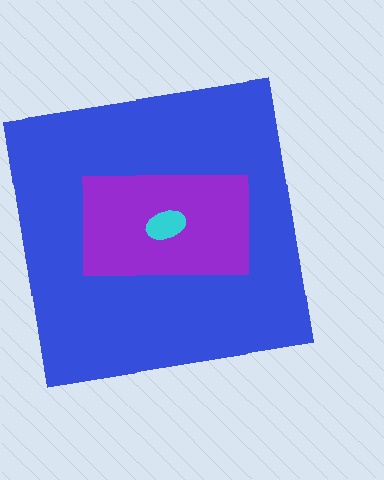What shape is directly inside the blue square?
The purple rectangle.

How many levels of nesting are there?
3.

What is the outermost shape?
The blue square.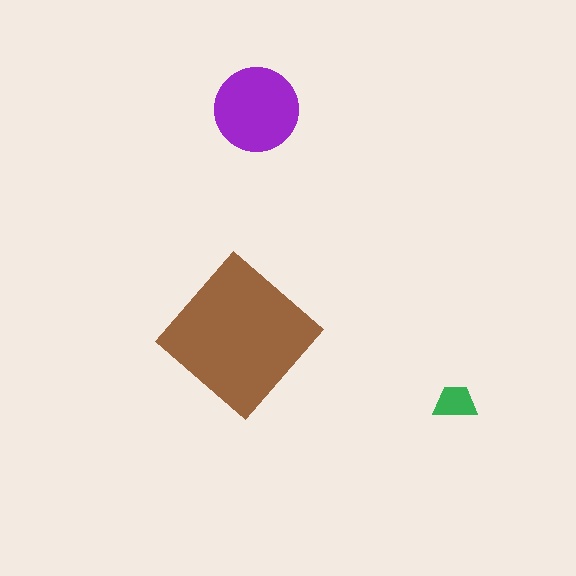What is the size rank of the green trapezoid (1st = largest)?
3rd.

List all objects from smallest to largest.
The green trapezoid, the purple circle, the brown diamond.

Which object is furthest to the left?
The brown diamond is leftmost.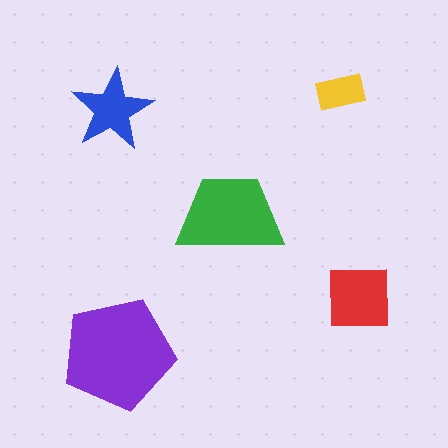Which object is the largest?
The purple pentagon.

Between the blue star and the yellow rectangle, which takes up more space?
The blue star.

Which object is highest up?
The yellow rectangle is topmost.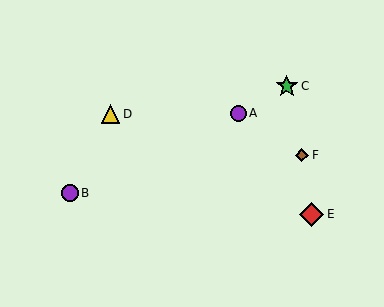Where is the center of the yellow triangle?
The center of the yellow triangle is at (110, 114).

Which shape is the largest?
The red diamond (labeled E) is the largest.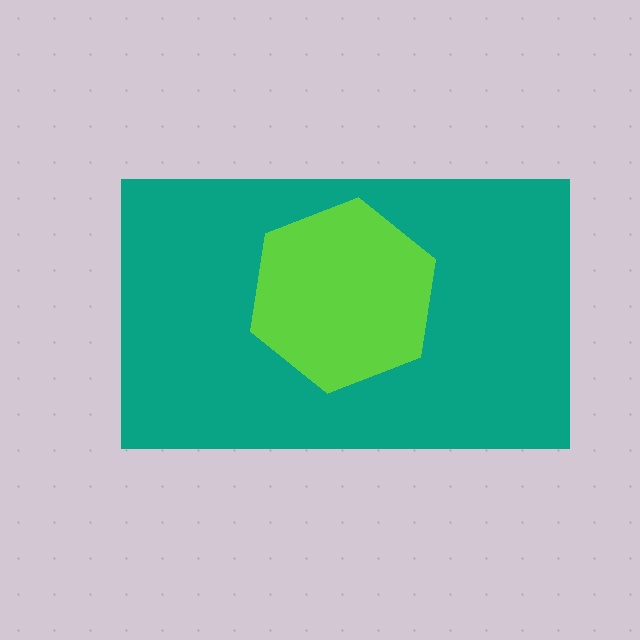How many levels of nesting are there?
2.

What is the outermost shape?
The teal rectangle.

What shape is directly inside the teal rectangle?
The lime hexagon.